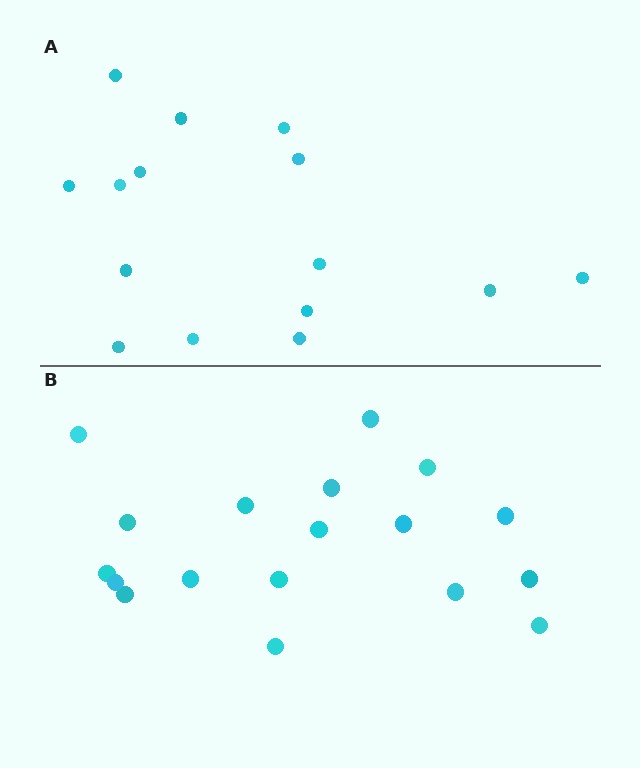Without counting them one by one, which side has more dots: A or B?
Region B (the bottom region) has more dots.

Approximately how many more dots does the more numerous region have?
Region B has just a few more — roughly 2 or 3 more dots than region A.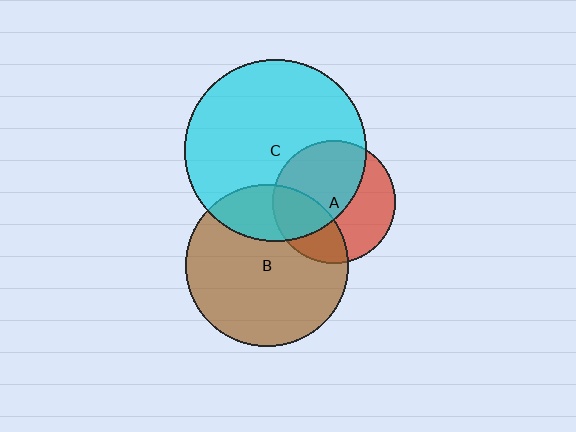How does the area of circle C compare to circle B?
Approximately 1.3 times.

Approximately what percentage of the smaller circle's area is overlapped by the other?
Approximately 55%.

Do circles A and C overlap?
Yes.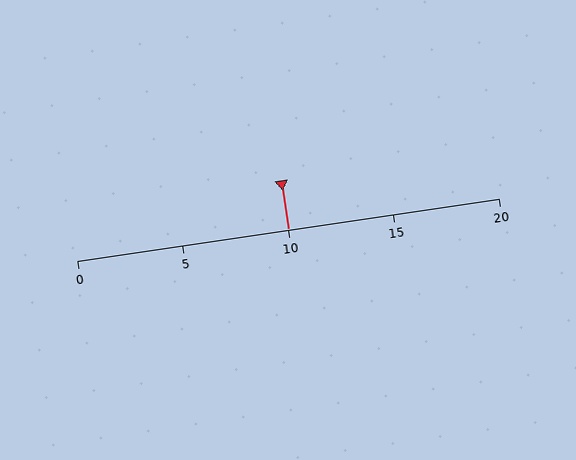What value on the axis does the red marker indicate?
The marker indicates approximately 10.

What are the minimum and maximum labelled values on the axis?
The axis runs from 0 to 20.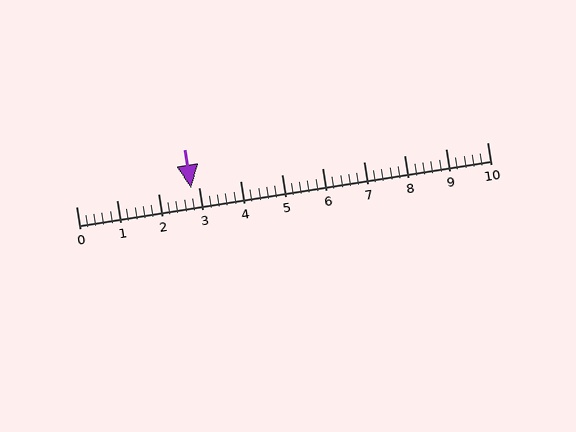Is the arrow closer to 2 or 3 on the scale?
The arrow is closer to 3.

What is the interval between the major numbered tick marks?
The major tick marks are spaced 1 units apart.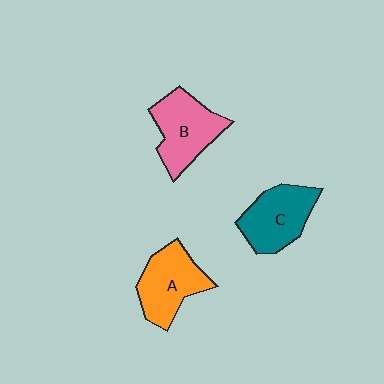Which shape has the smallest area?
Shape C (teal).